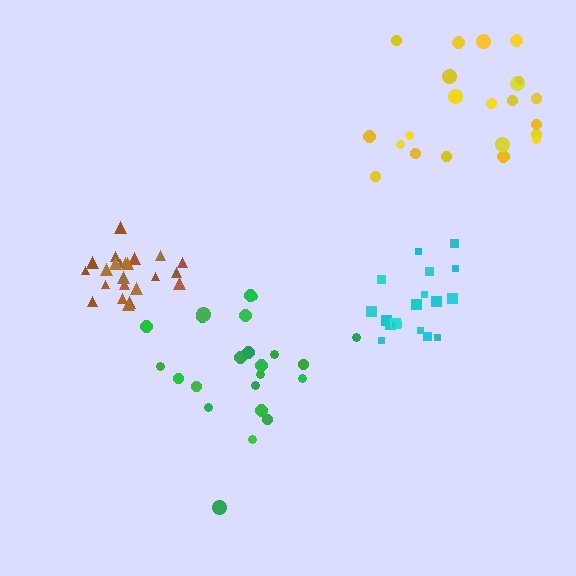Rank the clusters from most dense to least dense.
brown, cyan, green, yellow.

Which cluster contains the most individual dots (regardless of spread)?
Green (23).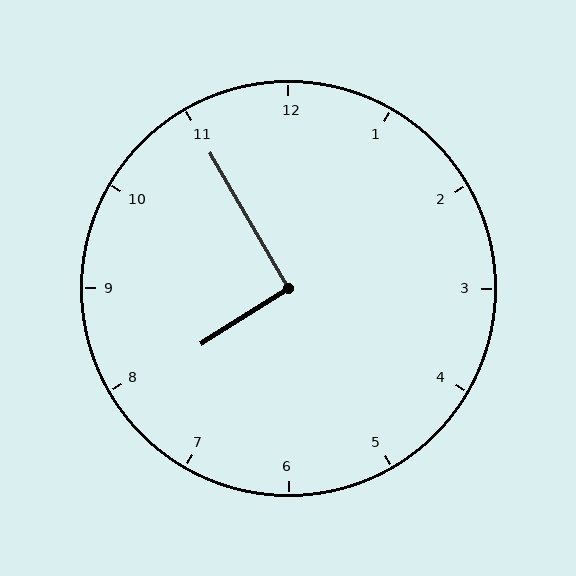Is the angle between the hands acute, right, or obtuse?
It is right.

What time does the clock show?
7:55.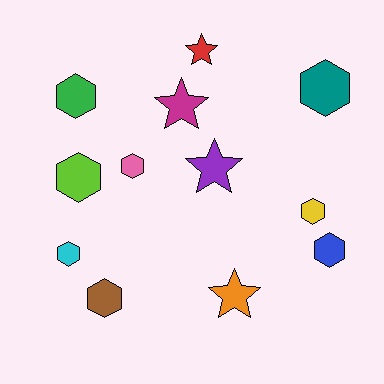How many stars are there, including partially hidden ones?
There are 4 stars.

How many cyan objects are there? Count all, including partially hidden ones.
There is 1 cyan object.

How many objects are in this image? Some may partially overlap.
There are 12 objects.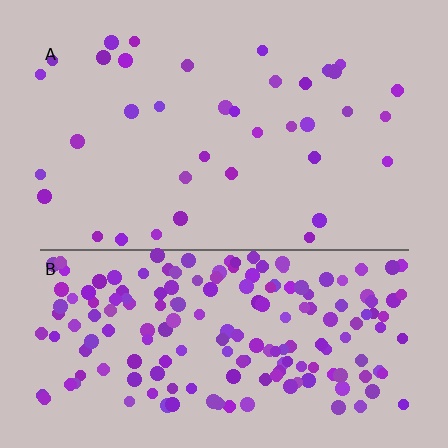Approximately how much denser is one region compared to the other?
Approximately 4.9× — region B over region A.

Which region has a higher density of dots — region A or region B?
B (the bottom).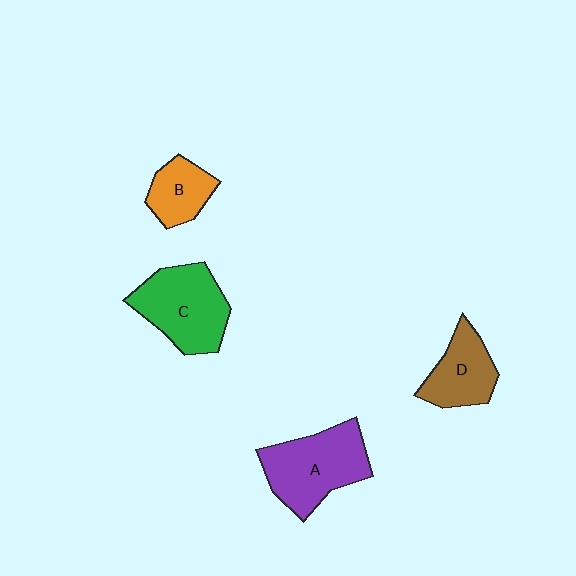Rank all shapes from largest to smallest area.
From largest to smallest: A (purple), C (green), D (brown), B (orange).